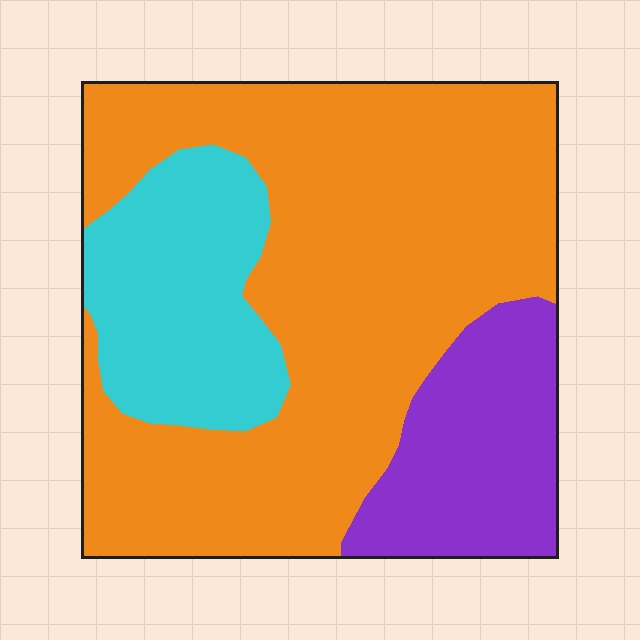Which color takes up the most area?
Orange, at roughly 65%.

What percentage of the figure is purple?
Purple takes up about one sixth (1/6) of the figure.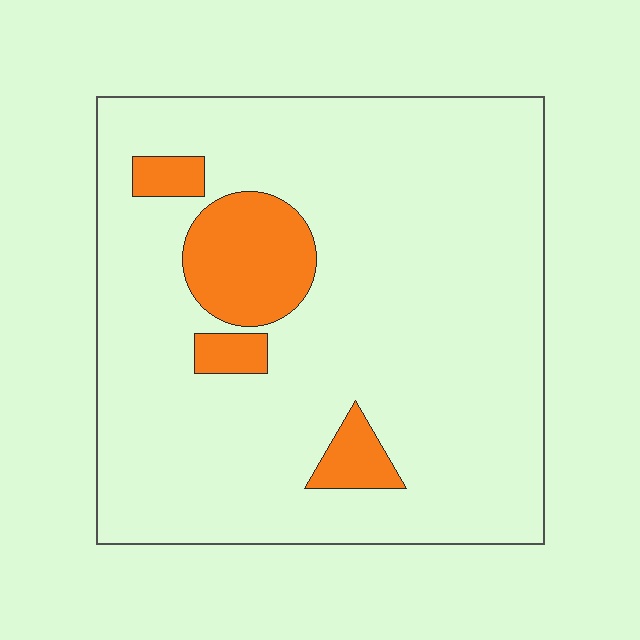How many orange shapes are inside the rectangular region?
4.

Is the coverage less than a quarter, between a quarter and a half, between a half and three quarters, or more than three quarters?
Less than a quarter.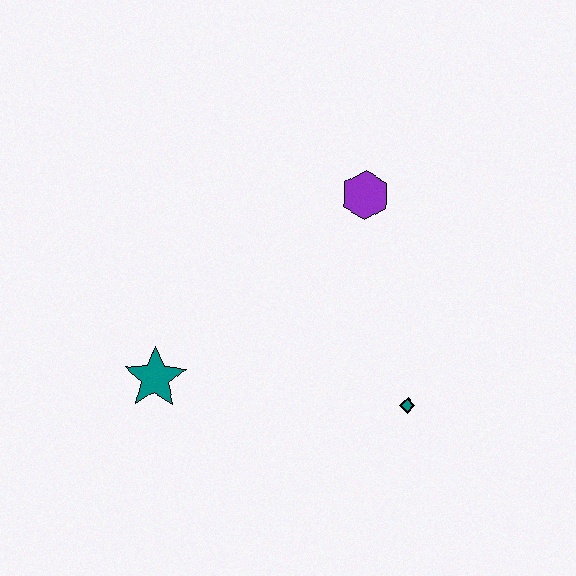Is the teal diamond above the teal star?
No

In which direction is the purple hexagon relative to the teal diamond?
The purple hexagon is above the teal diamond.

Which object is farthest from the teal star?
The purple hexagon is farthest from the teal star.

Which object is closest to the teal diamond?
The purple hexagon is closest to the teal diamond.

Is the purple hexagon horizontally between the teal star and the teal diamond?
Yes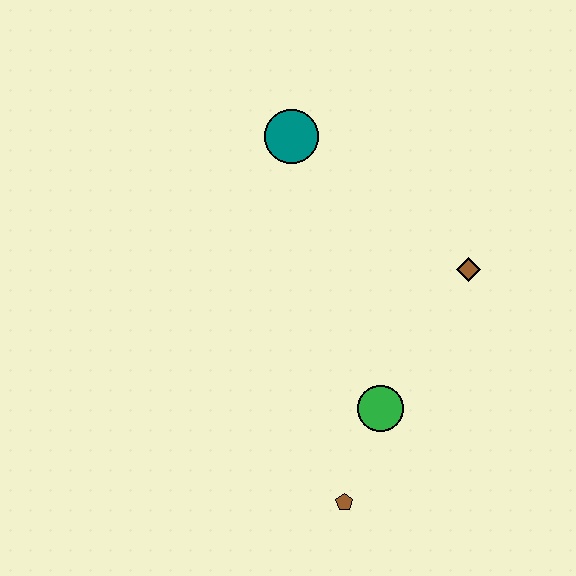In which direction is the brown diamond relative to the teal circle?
The brown diamond is to the right of the teal circle.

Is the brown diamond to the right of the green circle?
Yes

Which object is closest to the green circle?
The brown pentagon is closest to the green circle.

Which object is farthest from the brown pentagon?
The teal circle is farthest from the brown pentagon.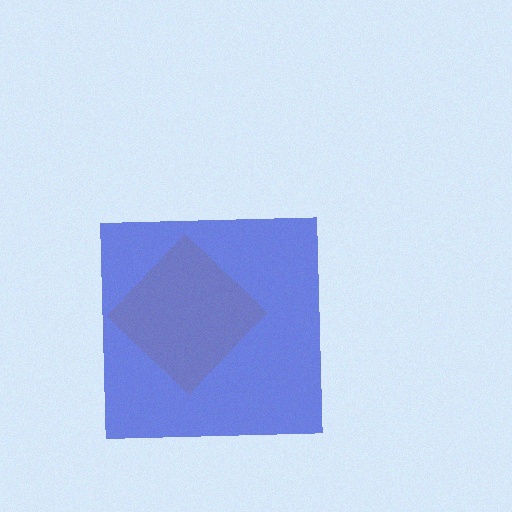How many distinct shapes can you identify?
There are 2 distinct shapes: a yellow diamond, a blue square.